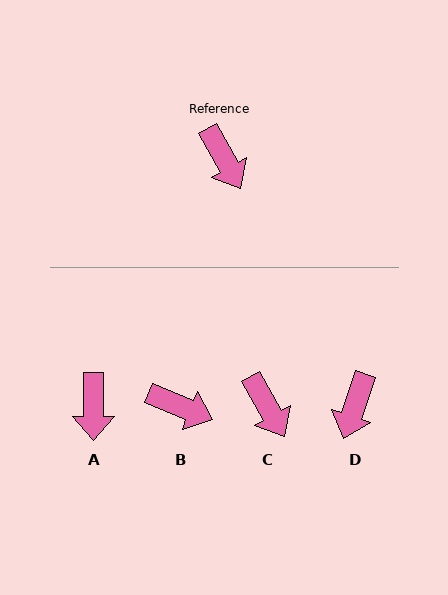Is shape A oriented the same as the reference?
No, it is off by about 29 degrees.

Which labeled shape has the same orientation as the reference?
C.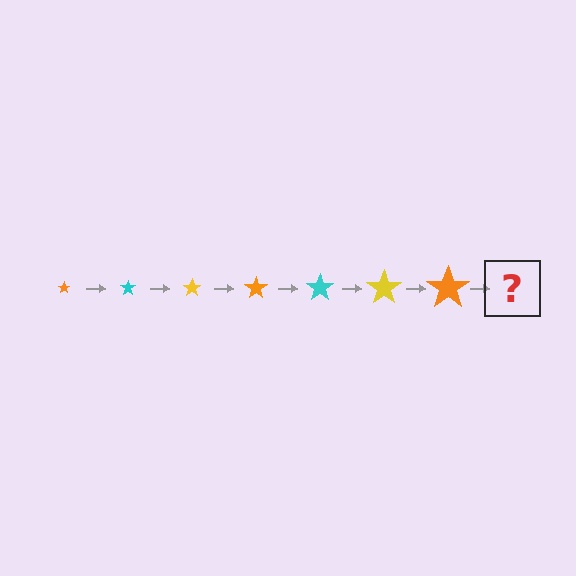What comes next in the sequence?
The next element should be a cyan star, larger than the previous one.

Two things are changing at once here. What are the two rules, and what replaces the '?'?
The two rules are that the star grows larger each step and the color cycles through orange, cyan, and yellow. The '?' should be a cyan star, larger than the previous one.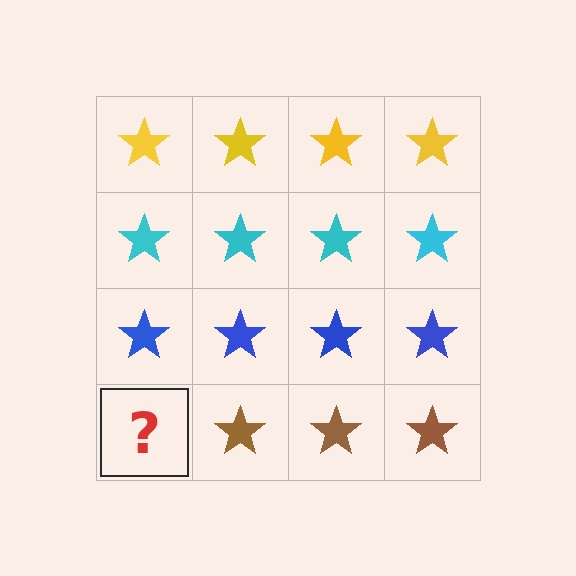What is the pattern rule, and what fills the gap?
The rule is that each row has a consistent color. The gap should be filled with a brown star.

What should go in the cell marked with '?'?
The missing cell should contain a brown star.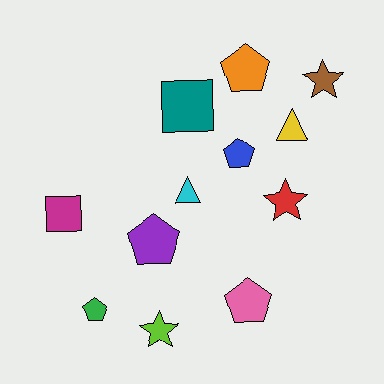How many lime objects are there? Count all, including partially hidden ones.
There is 1 lime object.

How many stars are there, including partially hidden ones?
There are 3 stars.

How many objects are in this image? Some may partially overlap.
There are 12 objects.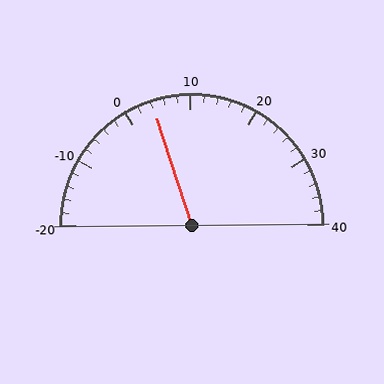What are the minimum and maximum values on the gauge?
The gauge ranges from -20 to 40.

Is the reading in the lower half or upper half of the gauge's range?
The reading is in the lower half of the range (-20 to 40).